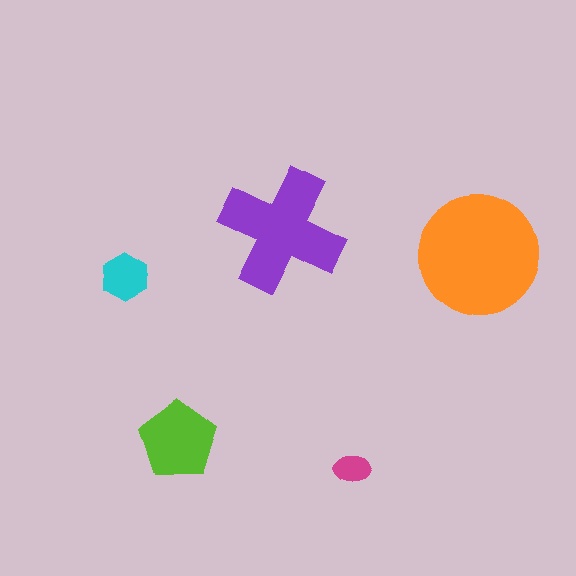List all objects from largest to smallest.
The orange circle, the purple cross, the lime pentagon, the cyan hexagon, the magenta ellipse.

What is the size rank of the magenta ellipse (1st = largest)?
5th.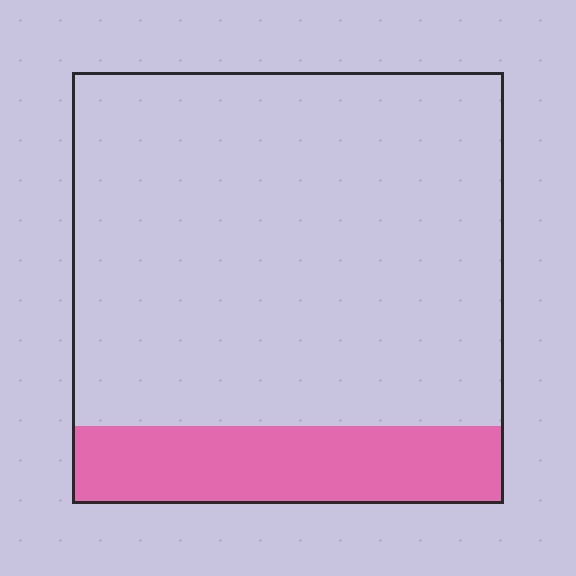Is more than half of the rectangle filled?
No.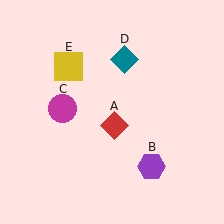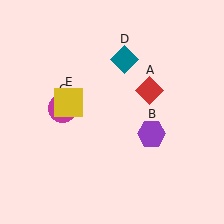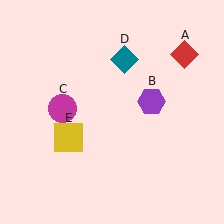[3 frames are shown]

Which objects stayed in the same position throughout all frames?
Magenta circle (object C) and teal diamond (object D) remained stationary.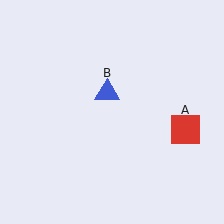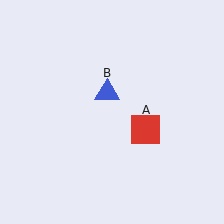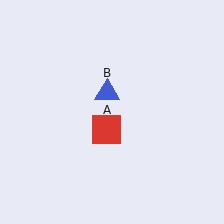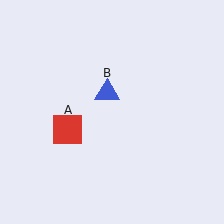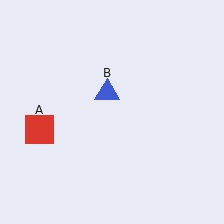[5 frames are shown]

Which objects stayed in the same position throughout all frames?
Blue triangle (object B) remained stationary.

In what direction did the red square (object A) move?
The red square (object A) moved left.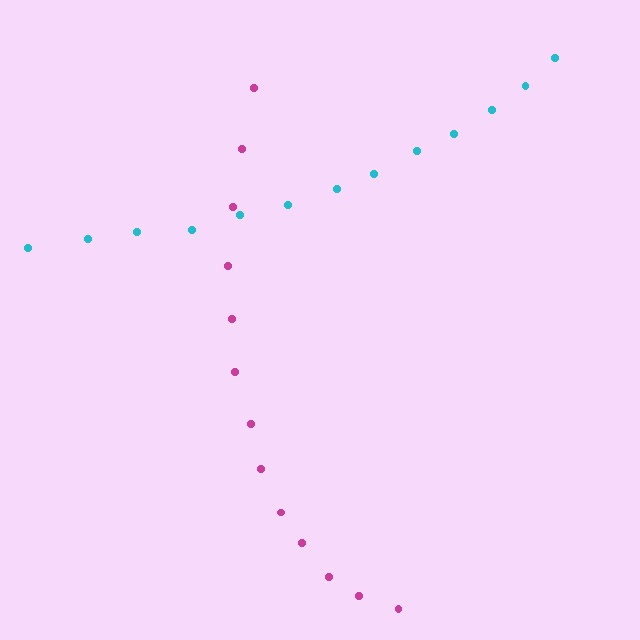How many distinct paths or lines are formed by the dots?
There are 2 distinct paths.